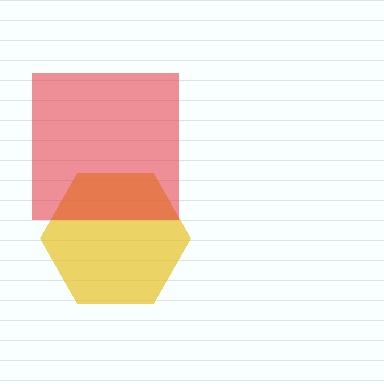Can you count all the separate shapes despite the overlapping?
Yes, there are 2 separate shapes.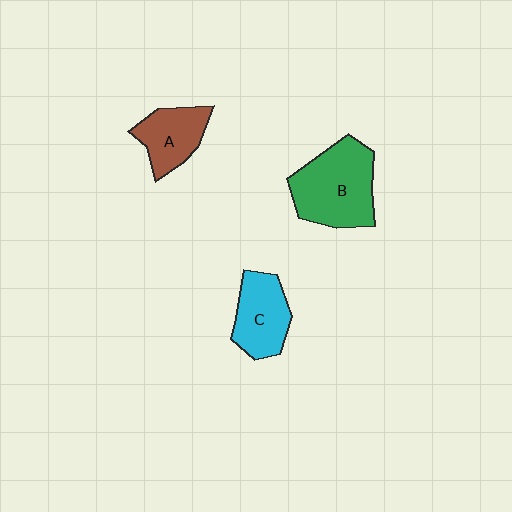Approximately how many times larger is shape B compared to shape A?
Approximately 1.7 times.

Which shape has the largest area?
Shape B (green).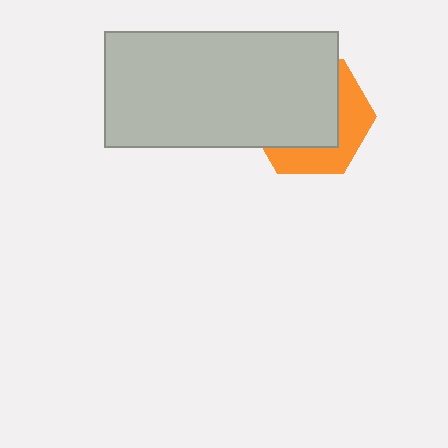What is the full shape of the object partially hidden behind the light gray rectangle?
The partially hidden object is an orange hexagon.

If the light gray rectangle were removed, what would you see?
You would see the complete orange hexagon.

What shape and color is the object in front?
The object in front is a light gray rectangle.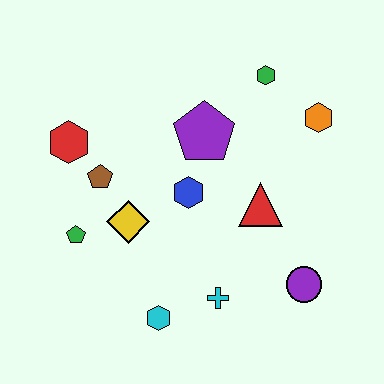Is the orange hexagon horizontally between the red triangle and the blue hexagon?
No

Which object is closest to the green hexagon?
The orange hexagon is closest to the green hexagon.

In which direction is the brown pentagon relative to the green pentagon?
The brown pentagon is above the green pentagon.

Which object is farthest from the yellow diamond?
The orange hexagon is farthest from the yellow diamond.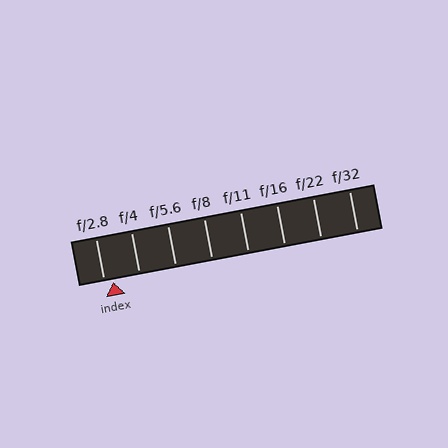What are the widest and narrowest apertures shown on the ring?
The widest aperture shown is f/2.8 and the narrowest is f/32.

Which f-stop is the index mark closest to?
The index mark is closest to f/2.8.